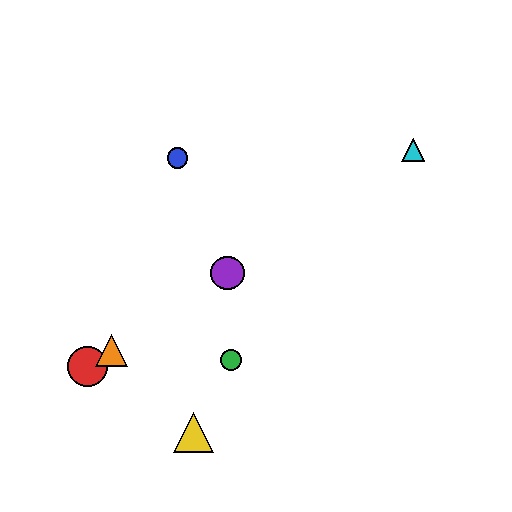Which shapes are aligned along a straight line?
The red circle, the purple circle, the orange triangle, the cyan triangle are aligned along a straight line.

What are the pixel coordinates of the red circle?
The red circle is at (87, 366).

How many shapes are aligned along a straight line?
4 shapes (the red circle, the purple circle, the orange triangle, the cyan triangle) are aligned along a straight line.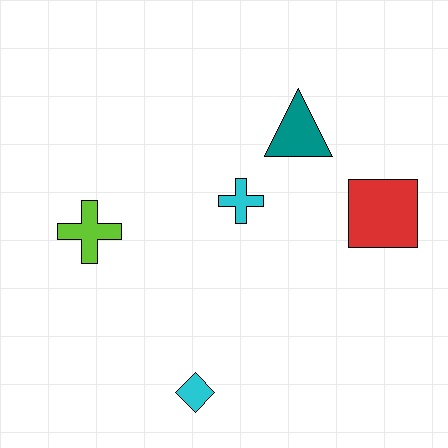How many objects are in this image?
There are 5 objects.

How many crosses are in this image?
There are 2 crosses.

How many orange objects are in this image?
There are no orange objects.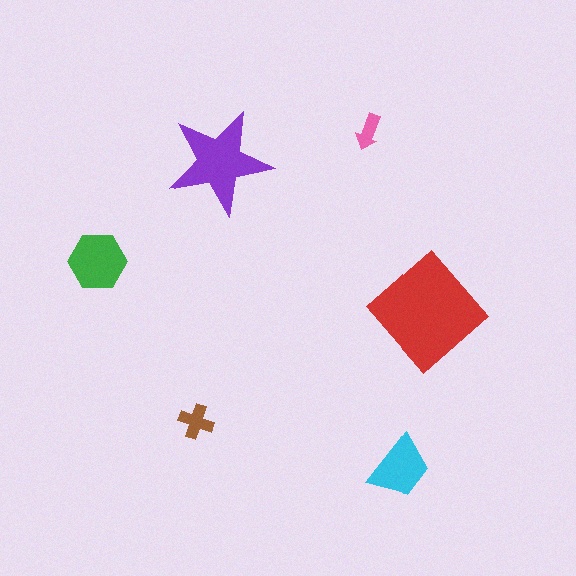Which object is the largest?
The red diamond.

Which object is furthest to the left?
The green hexagon is leftmost.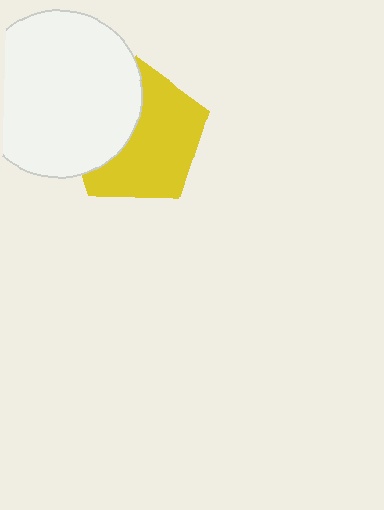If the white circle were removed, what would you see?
You would see the complete yellow pentagon.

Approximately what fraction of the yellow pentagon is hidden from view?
Roughly 39% of the yellow pentagon is hidden behind the white circle.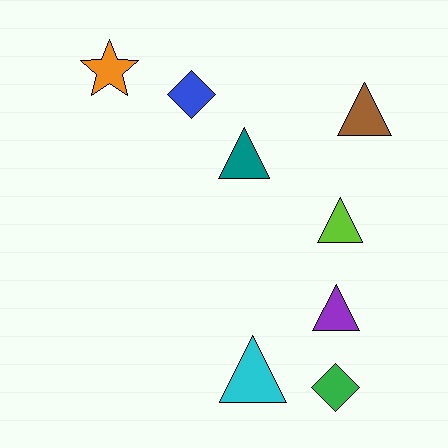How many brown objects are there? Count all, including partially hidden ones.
There is 1 brown object.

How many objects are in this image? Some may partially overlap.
There are 8 objects.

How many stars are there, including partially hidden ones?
There is 1 star.